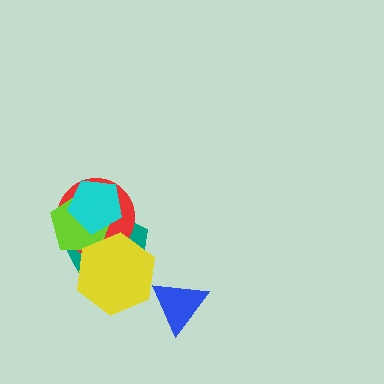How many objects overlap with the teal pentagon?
4 objects overlap with the teal pentagon.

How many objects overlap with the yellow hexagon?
3 objects overlap with the yellow hexagon.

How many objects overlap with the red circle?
4 objects overlap with the red circle.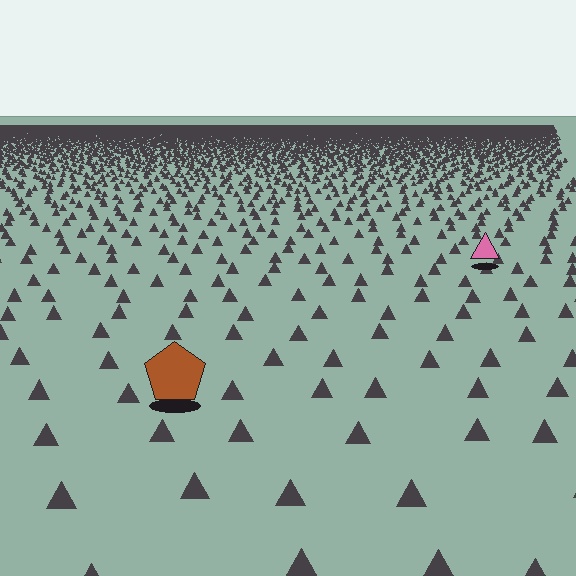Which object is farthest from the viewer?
The pink triangle is farthest from the viewer. It appears smaller and the ground texture around it is denser.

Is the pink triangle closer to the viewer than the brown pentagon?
No. The brown pentagon is closer — you can tell from the texture gradient: the ground texture is coarser near it.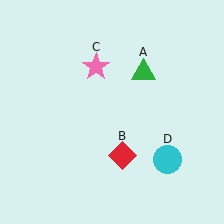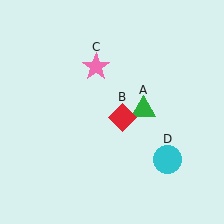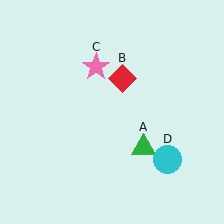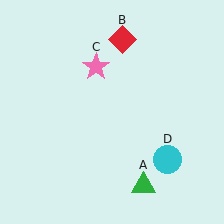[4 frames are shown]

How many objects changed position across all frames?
2 objects changed position: green triangle (object A), red diamond (object B).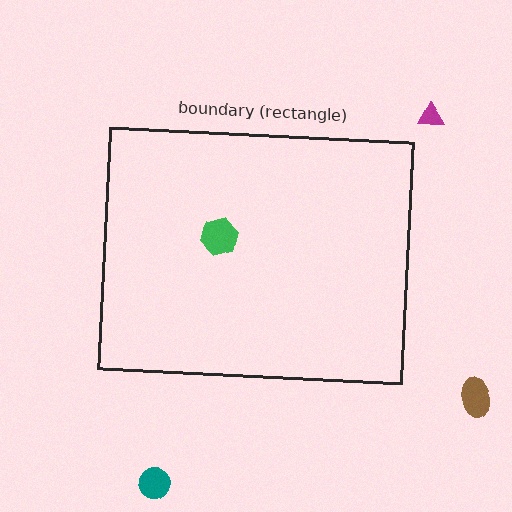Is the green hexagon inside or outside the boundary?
Inside.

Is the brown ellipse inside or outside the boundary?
Outside.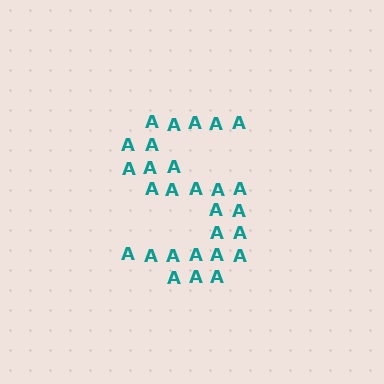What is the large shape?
The large shape is the letter S.